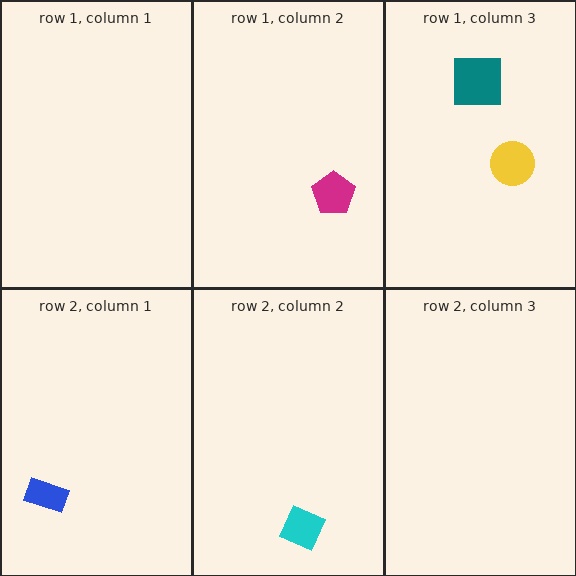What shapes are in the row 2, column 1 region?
The blue rectangle.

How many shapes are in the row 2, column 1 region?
1.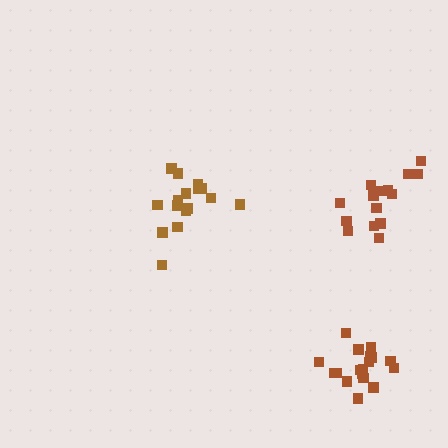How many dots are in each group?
Group 1: 17 dots, Group 2: 18 dots, Group 3: 15 dots (50 total).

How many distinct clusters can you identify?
There are 3 distinct clusters.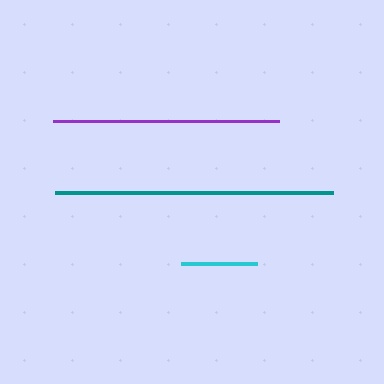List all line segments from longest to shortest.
From longest to shortest: teal, purple, cyan.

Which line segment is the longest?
The teal line is the longest at approximately 278 pixels.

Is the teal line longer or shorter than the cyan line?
The teal line is longer than the cyan line.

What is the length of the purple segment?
The purple segment is approximately 226 pixels long.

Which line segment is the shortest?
The cyan line is the shortest at approximately 76 pixels.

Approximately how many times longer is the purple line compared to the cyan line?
The purple line is approximately 3.0 times the length of the cyan line.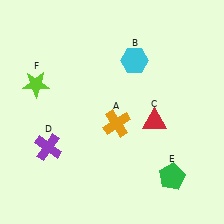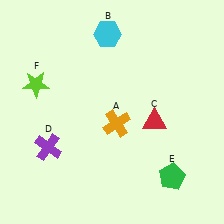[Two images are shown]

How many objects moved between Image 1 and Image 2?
1 object moved between the two images.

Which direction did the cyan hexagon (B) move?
The cyan hexagon (B) moved left.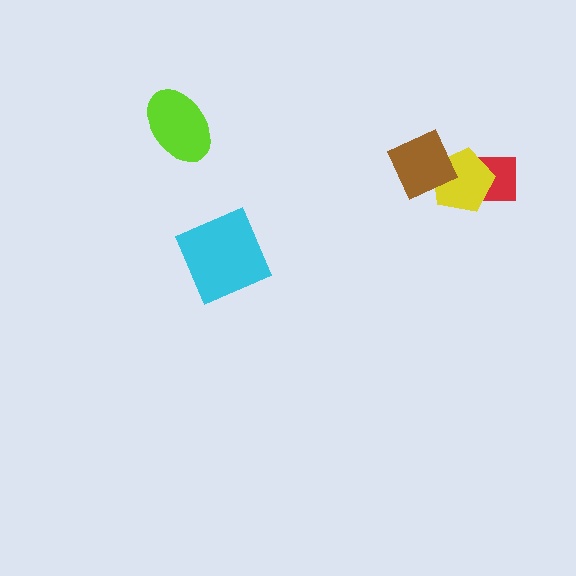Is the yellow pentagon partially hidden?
Yes, it is partially covered by another shape.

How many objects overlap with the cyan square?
0 objects overlap with the cyan square.